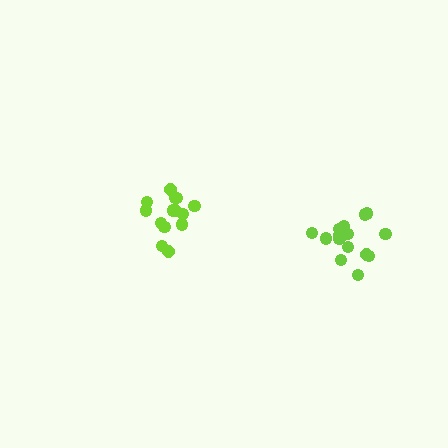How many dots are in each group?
Group 1: 14 dots, Group 2: 15 dots (29 total).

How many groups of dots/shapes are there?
There are 2 groups.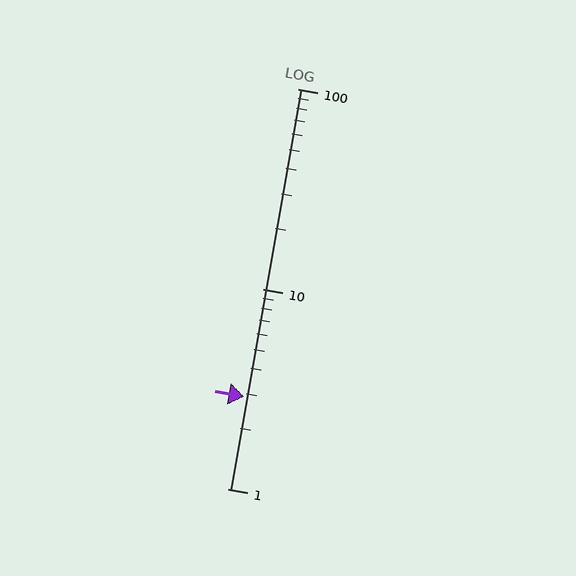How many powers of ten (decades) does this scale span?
The scale spans 2 decades, from 1 to 100.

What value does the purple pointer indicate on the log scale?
The pointer indicates approximately 2.9.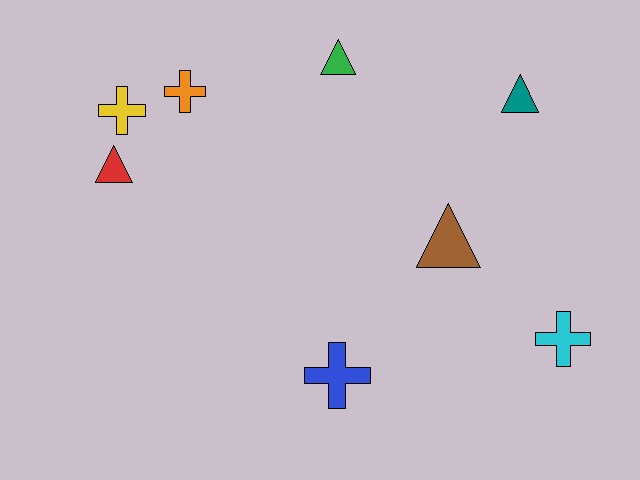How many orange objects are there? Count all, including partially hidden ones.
There is 1 orange object.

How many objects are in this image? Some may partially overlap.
There are 8 objects.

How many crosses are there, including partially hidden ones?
There are 4 crosses.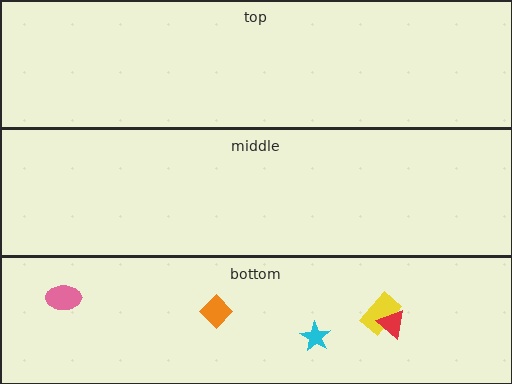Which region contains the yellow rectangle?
The bottom region.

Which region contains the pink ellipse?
The bottom region.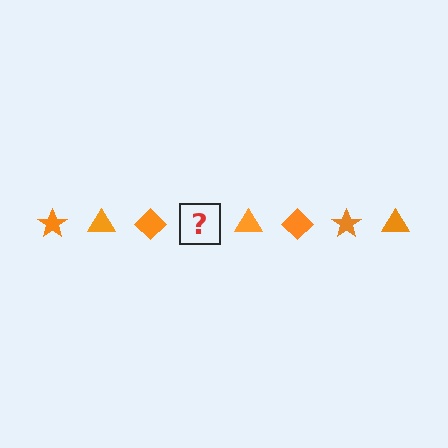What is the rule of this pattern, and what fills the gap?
The rule is that the pattern cycles through star, triangle, diamond shapes in orange. The gap should be filled with an orange star.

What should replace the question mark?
The question mark should be replaced with an orange star.